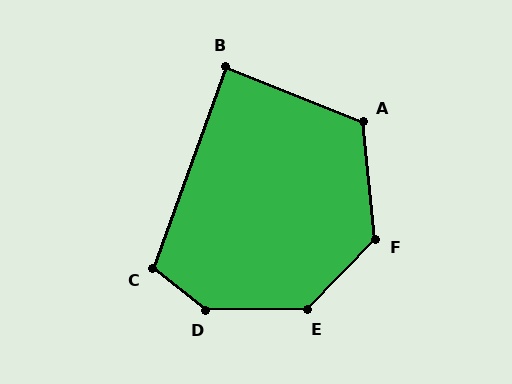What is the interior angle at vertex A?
Approximately 117 degrees (obtuse).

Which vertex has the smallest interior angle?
B, at approximately 89 degrees.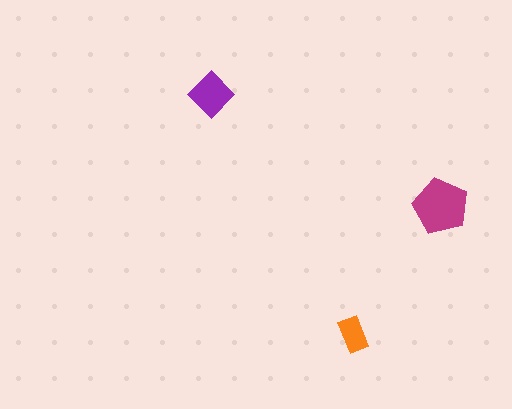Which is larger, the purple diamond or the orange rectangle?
The purple diamond.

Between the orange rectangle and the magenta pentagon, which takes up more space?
The magenta pentagon.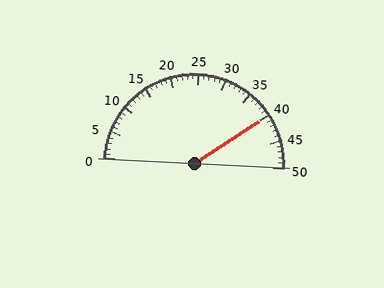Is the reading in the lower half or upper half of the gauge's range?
The reading is in the upper half of the range (0 to 50).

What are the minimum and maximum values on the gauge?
The gauge ranges from 0 to 50.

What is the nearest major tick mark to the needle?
The nearest major tick mark is 40.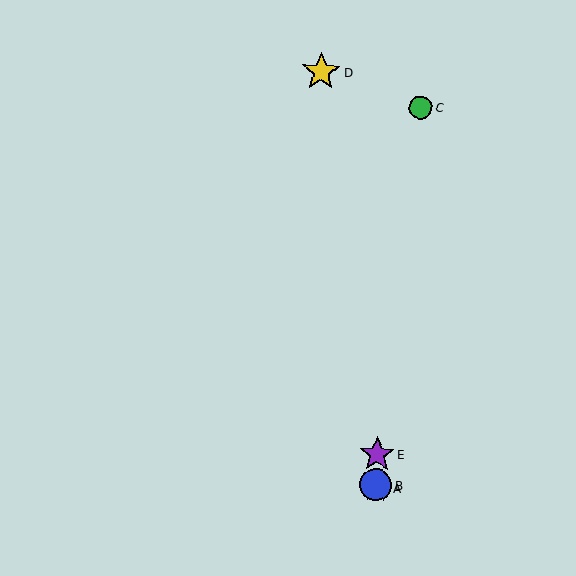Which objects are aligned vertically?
Objects A, B, E are aligned vertically.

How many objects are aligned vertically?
3 objects (A, B, E) are aligned vertically.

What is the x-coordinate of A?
Object A is at x≈376.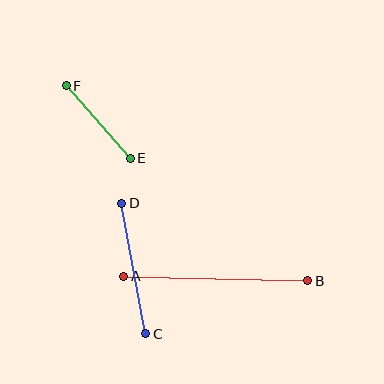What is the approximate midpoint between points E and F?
The midpoint is at approximately (98, 122) pixels.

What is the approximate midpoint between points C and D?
The midpoint is at approximately (134, 268) pixels.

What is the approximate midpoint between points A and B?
The midpoint is at approximately (216, 278) pixels.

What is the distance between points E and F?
The distance is approximately 97 pixels.